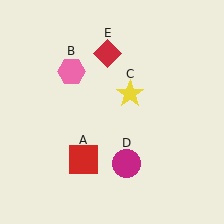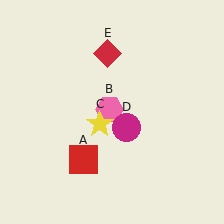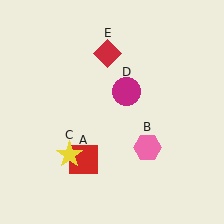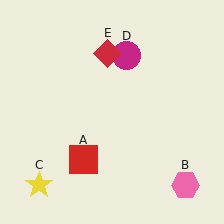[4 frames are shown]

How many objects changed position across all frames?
3 objects changed position: pink hexagon (object B), yellow star (object C), magenta circle (object D).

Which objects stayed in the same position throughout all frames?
Red square (object A) and red diamond (object E) remained stationary.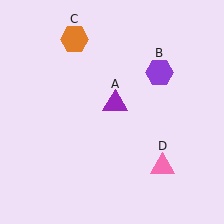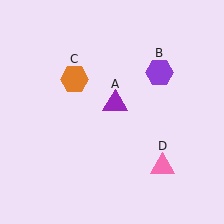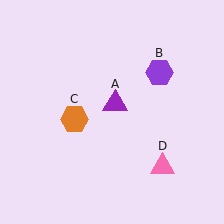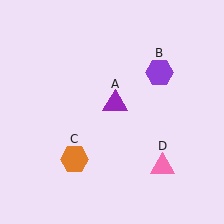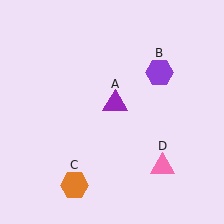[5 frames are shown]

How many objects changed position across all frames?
1 object changed position: orange hexagon (object C).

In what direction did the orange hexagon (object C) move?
The orange hexagon (object C) moved down.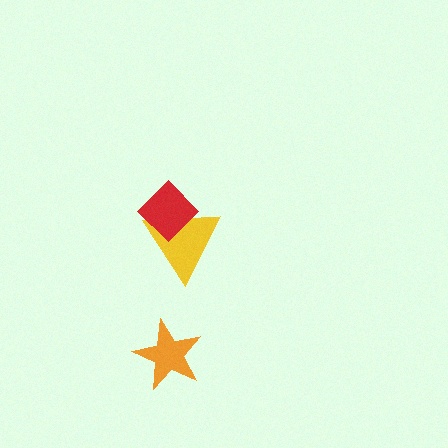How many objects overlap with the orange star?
0 objects overlap with the orange star.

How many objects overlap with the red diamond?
1 object overlaps with the red diamond.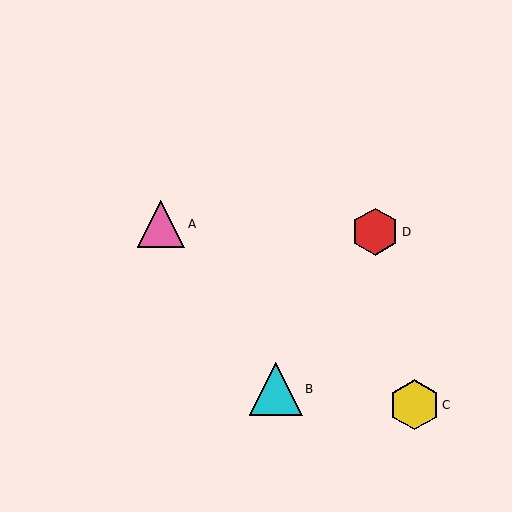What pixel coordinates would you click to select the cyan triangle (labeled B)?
Click at (276, 389) to select the cyan triangle B.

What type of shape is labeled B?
Shape B is a cyan triangle.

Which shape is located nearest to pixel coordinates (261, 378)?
The cyan triangle (labeled B) at (276, 389) is nearest to that location.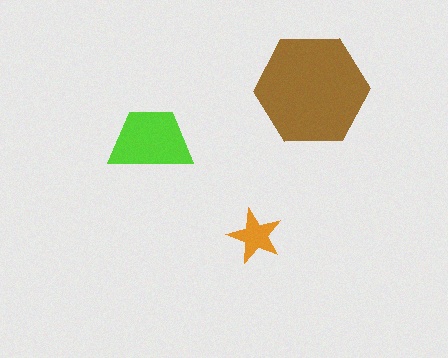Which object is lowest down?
The orange star is bottommost.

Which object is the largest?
The brown hexagon.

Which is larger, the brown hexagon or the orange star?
The brown hexagon.